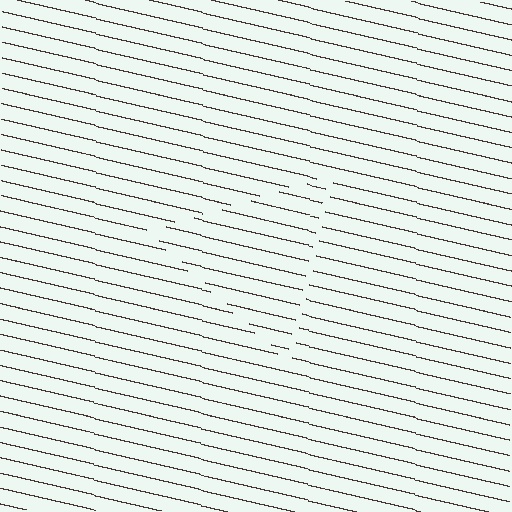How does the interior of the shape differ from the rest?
The interior of the shape contains the same grating, shifted by half a period — the contour is defined by the phase discontinuity where line-ends from the inner and outer gratings abut.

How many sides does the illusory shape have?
3 sides — the line-ends trace a triangle.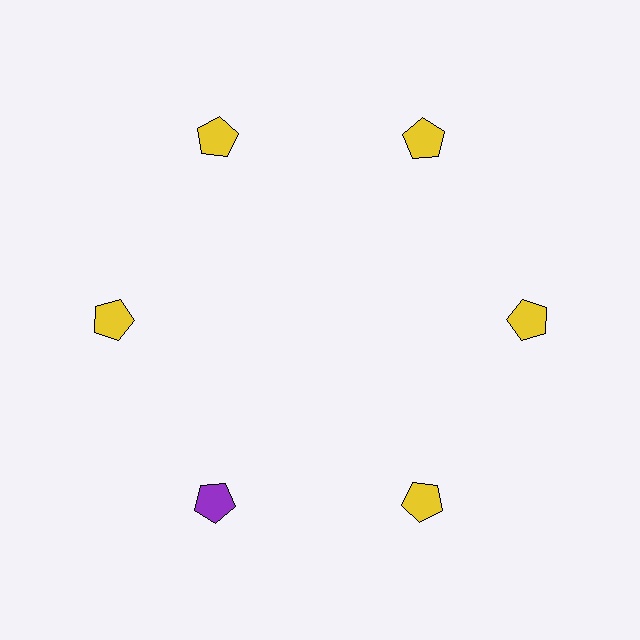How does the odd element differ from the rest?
It has a different color: purple instead of yellow.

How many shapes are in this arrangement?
There are 6 shapes arranged in a ring pattern.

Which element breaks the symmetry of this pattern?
The purple pentagon at roughly the 7 o'clock position breaks the symmetry. All other shapes are yellow pentagons.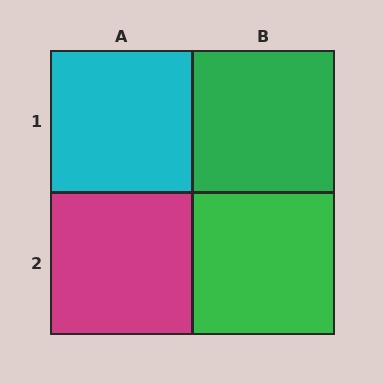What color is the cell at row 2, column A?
Magenta.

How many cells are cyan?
1 cell is cyan.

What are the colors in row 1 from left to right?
Cyan, green.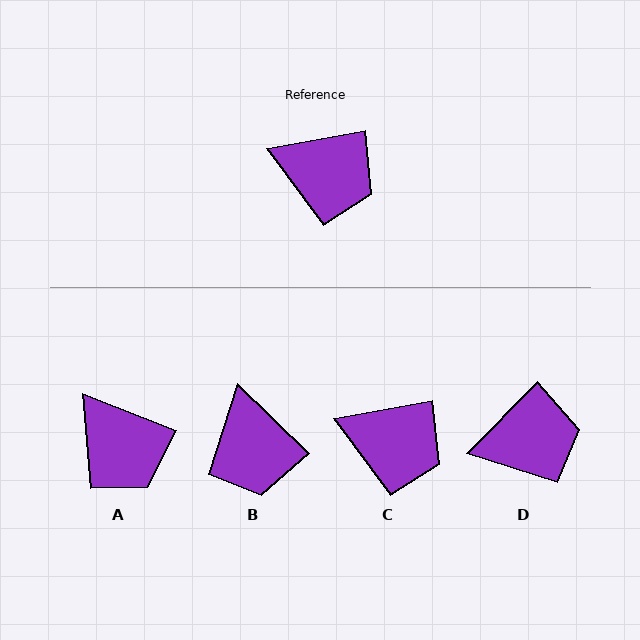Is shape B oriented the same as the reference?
No, it is off by about 54 degrees.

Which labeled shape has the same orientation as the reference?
C.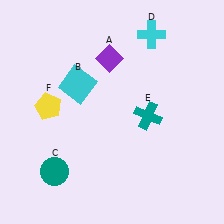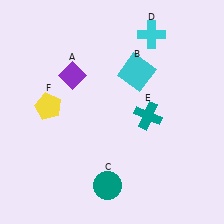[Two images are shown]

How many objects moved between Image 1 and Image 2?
3 objects moved between the two images.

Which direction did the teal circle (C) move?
The teal circle (C) moved right.